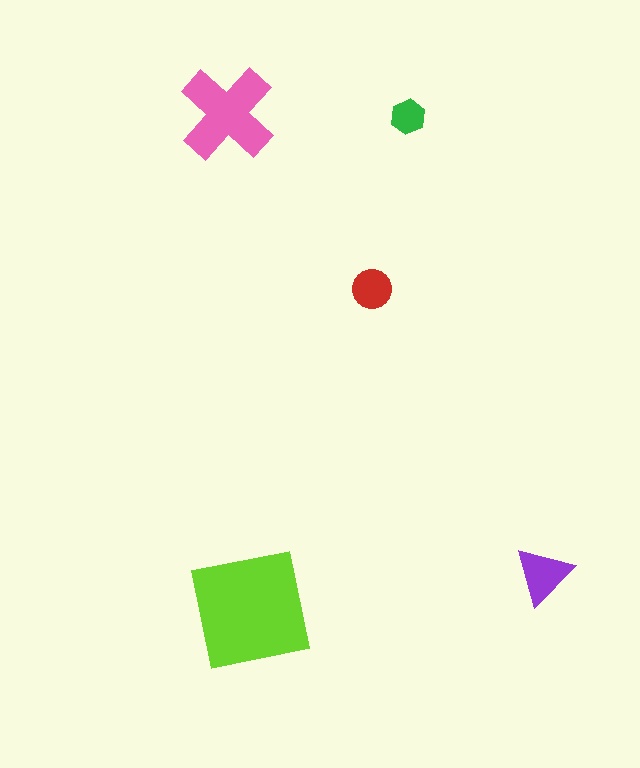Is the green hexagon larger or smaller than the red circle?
Smaller.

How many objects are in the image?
There are 5 objects in the image.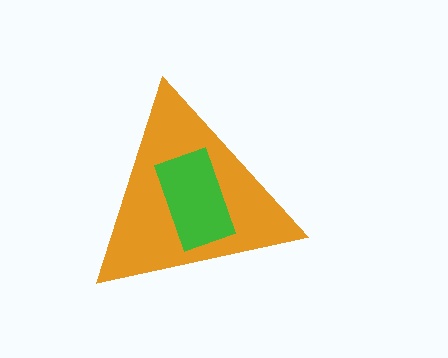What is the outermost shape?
The orange triangle.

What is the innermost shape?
The green rectangle.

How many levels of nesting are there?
2.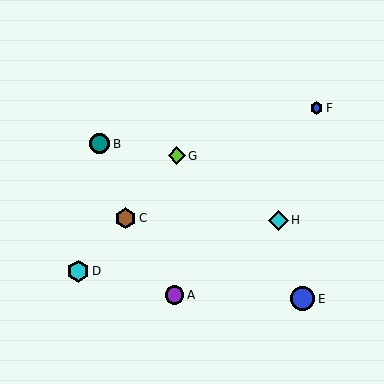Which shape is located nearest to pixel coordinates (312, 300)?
The blue circle (labeled E) at (303, 299) is nearest to that location.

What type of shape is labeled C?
Shape C is a brown hexagon.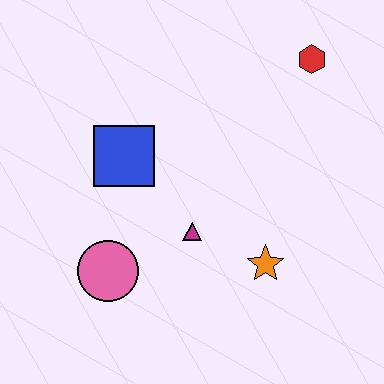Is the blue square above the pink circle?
Yes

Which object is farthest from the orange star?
The red hexagon is farthest from the orange star.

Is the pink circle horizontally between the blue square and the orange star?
No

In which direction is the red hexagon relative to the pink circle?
The red hexagon is above the pink circle.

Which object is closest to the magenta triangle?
The orange star is closest to the magenta triangle.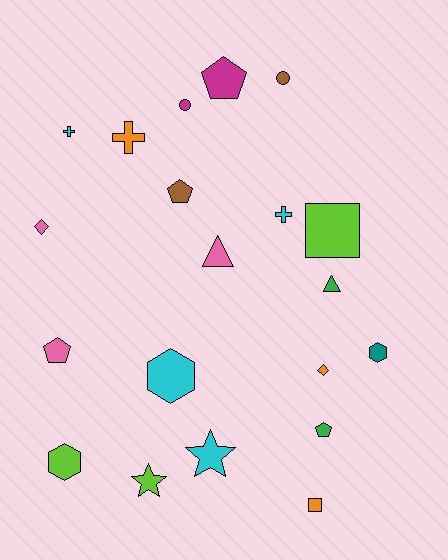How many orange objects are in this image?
There are 3 orange objects.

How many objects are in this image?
There are 20 objects.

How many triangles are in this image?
There are 2 triangles.